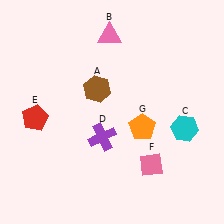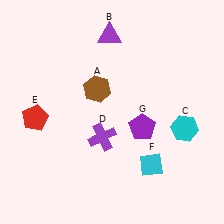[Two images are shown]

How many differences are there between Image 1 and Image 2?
There are 3 differences between the two images.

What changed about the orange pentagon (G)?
In Image 1, G is orange. In Image 2, it changed to purple.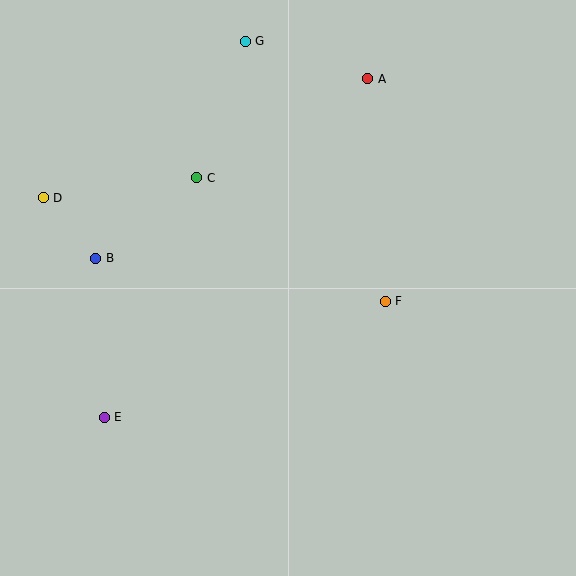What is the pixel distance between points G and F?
The distance between G and F is 295 pixels.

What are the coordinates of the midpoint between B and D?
The midpoint between B and D is at (69, 228).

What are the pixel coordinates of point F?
Point F is at (385, 301).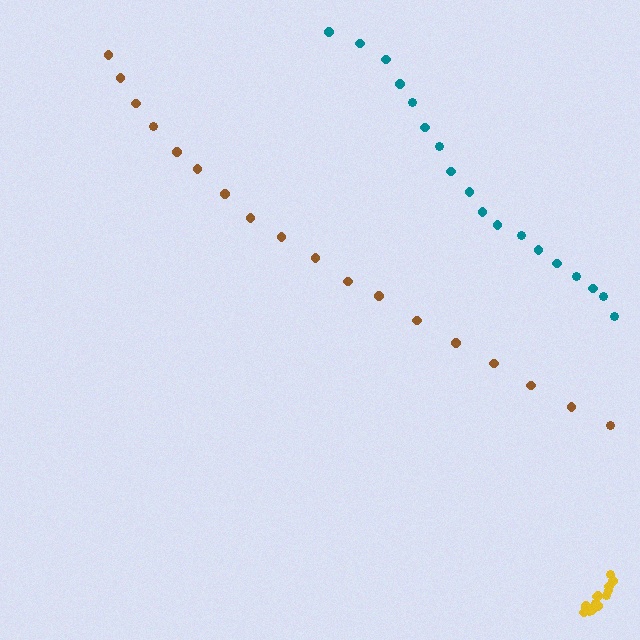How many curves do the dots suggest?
There are 3 distinct paths.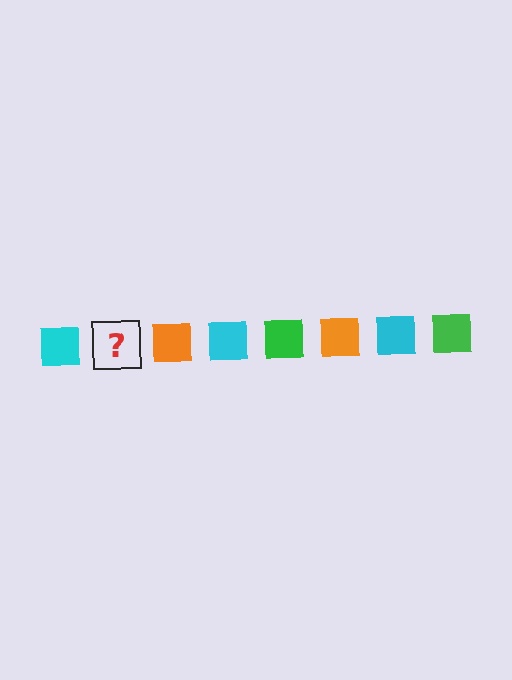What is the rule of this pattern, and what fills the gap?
The rule is that the pattern cycles through cyan, green, orange squares. The gap should be filled with a green square.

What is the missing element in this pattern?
The missing element is a green square.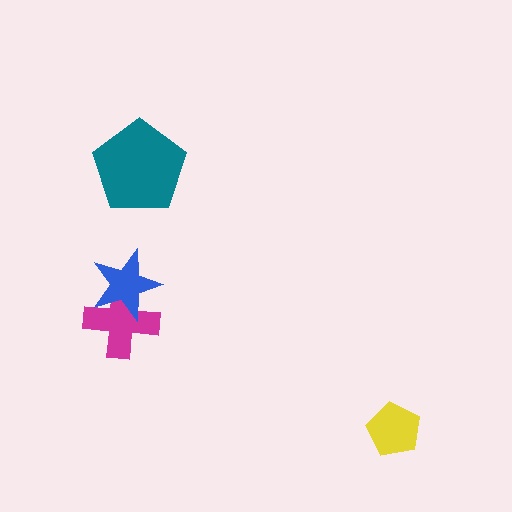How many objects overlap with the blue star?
1 object overlaps with the blue star.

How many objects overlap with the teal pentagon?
0 objects overlap with the teal pentagon.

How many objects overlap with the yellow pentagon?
0 objects overlap with the yellow pentagon.